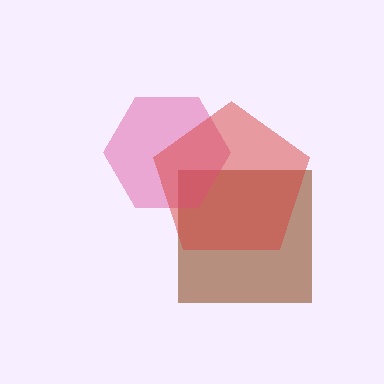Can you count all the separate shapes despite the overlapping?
Yes, there are 3 separate shapes.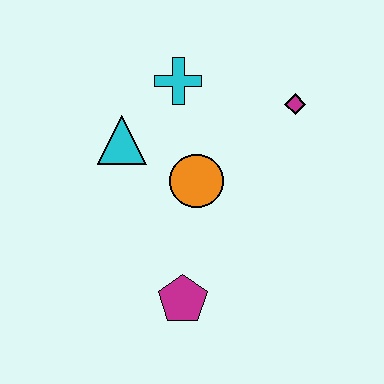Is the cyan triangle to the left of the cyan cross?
Yes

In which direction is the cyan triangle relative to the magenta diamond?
The cyan triangle is to the left of the magenta diamond.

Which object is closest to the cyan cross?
The cyan triangle is closest to the cyan cross.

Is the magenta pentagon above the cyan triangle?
No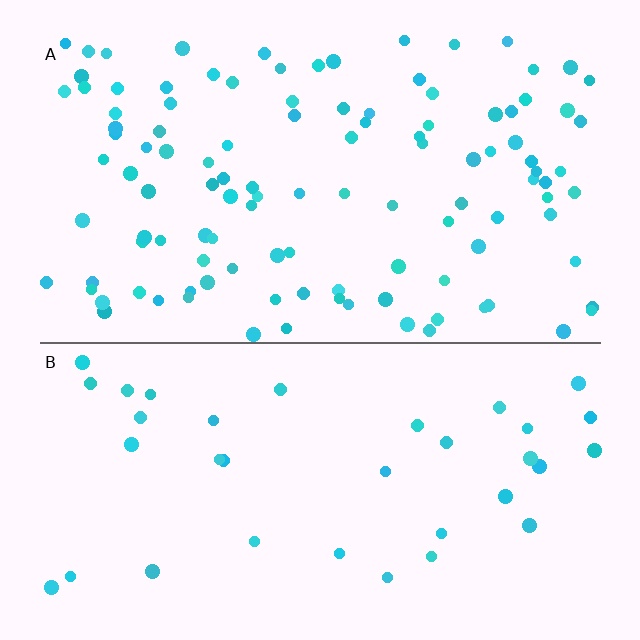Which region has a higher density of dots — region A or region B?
A (the top).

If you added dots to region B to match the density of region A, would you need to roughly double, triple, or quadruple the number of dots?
Approximately triple.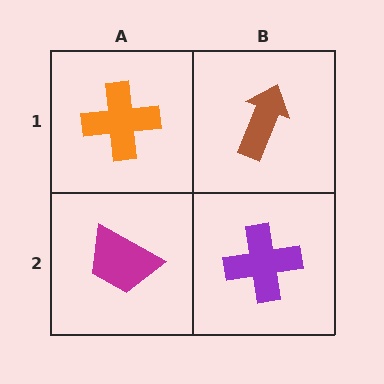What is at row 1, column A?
An orange cross.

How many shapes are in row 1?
2 shapes.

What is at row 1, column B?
A brown arrow.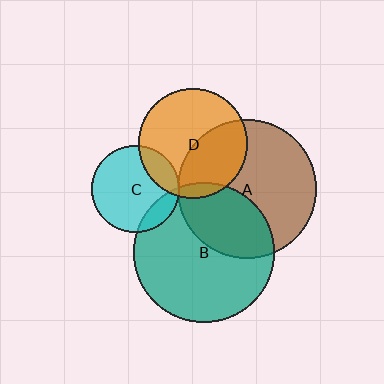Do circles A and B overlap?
Yes.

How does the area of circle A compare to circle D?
Approximately 1.6 times.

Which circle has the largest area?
Circle B (teal).